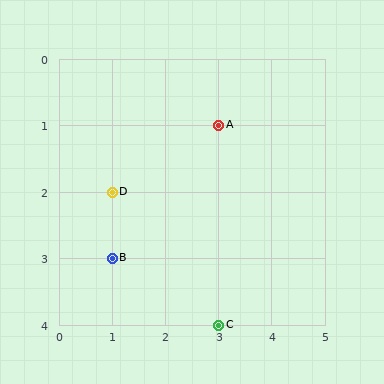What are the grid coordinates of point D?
Point D is at grid coordinates (1, 2).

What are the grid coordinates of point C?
Point C is at grid coordinates (3, 4).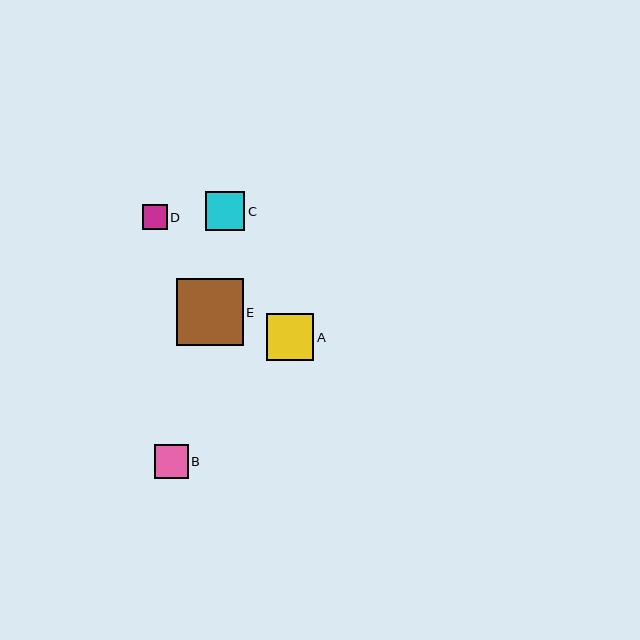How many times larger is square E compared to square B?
Square E is approximately 2.0 times the size of square B.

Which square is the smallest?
Square D is the smallest with a size of approximately 25 pixels.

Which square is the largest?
Square E is the largest with a size of approximately 67 pixels.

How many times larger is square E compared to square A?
Square E is approximately 1.4 times the size of square A.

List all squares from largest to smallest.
From largest to smallest: E, A, C, B, D.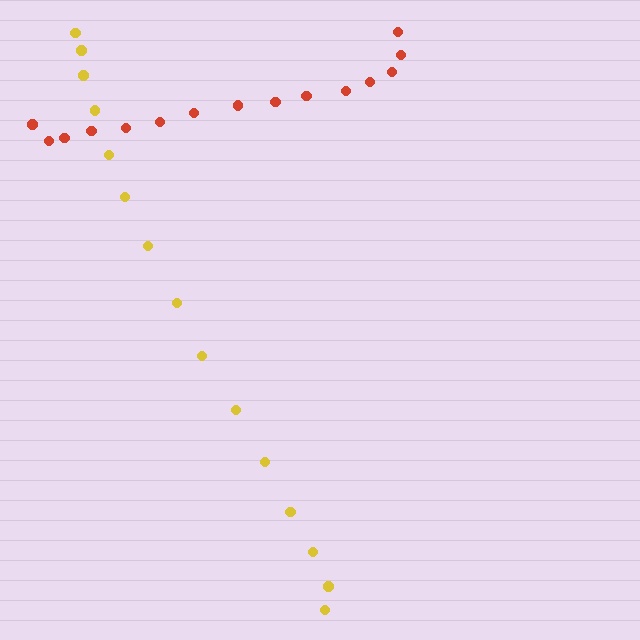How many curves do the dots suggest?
There are 2 distinct paths.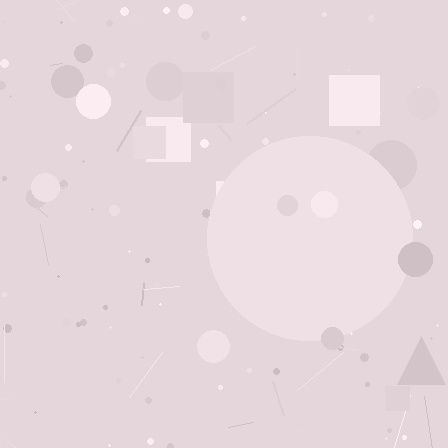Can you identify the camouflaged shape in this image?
The camouflaged shape is a circle.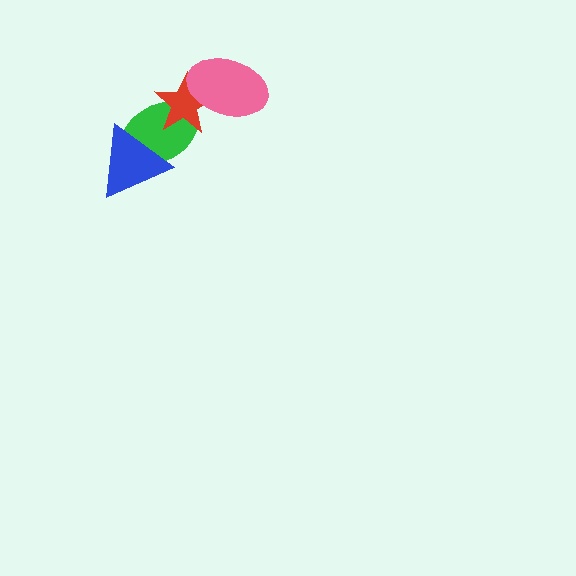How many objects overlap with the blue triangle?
1 object overlaps with the blue triangle.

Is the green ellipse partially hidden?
Yes, it is partially covered by another shape.